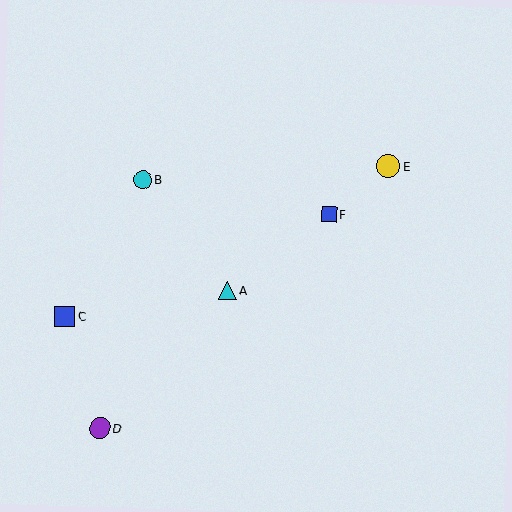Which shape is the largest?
The yellow circle (labeled E) is the largest.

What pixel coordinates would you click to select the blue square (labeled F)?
Click at (329, 214) to select the blue square F.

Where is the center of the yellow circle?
The center of the yellow circle is at (388, 166).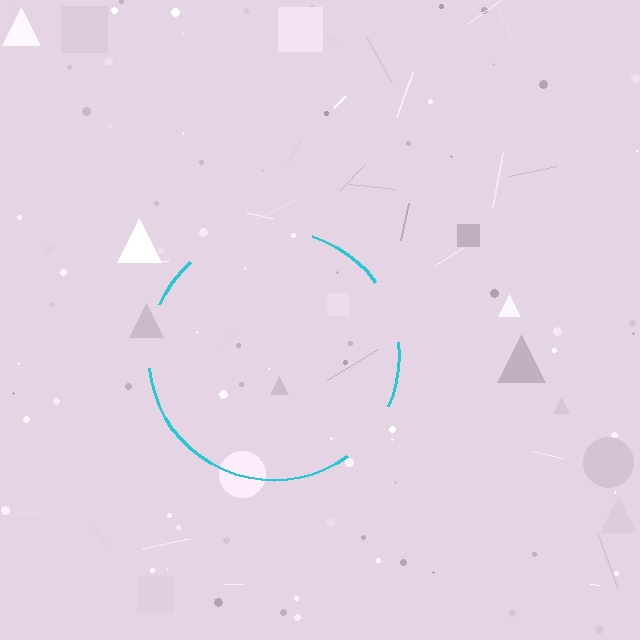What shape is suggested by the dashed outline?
The dashed outline suggests a circle.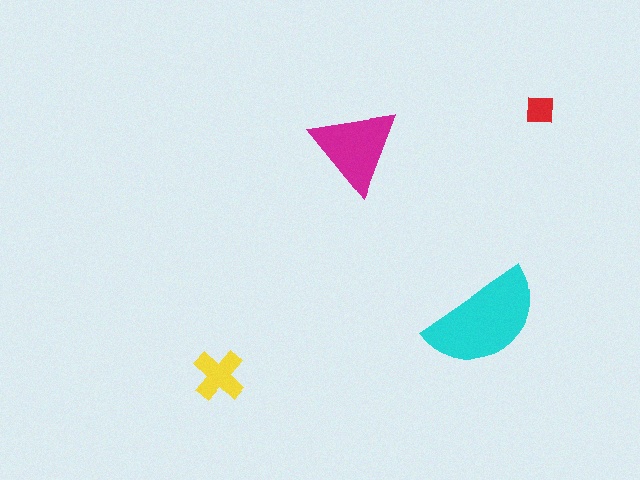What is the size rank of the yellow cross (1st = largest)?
3rd.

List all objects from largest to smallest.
The cyan semicircle, the magenta triangle, the yellow cross, the red square.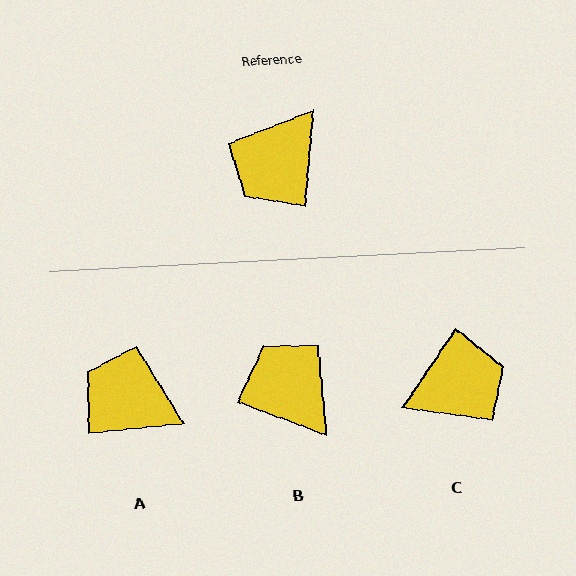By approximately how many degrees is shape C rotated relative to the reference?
Approximately 151 degrees counter-clockwise.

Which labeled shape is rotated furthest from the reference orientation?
C, about 151 degrees away.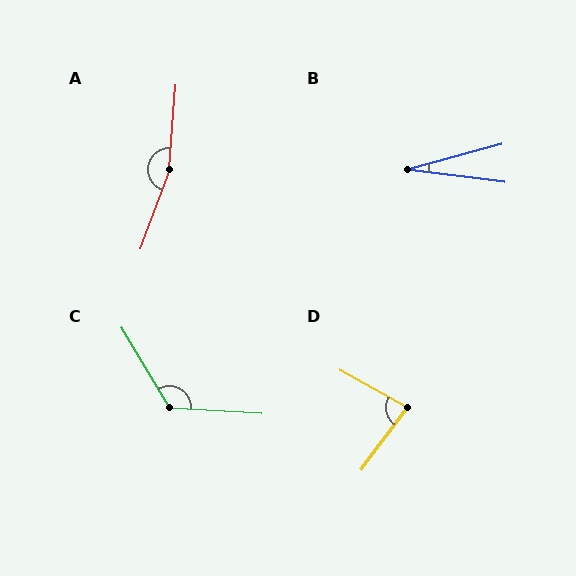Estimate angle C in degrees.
Approximately 125 degrees.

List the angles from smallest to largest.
B (22°), D (82°), C (125°), A (164°).